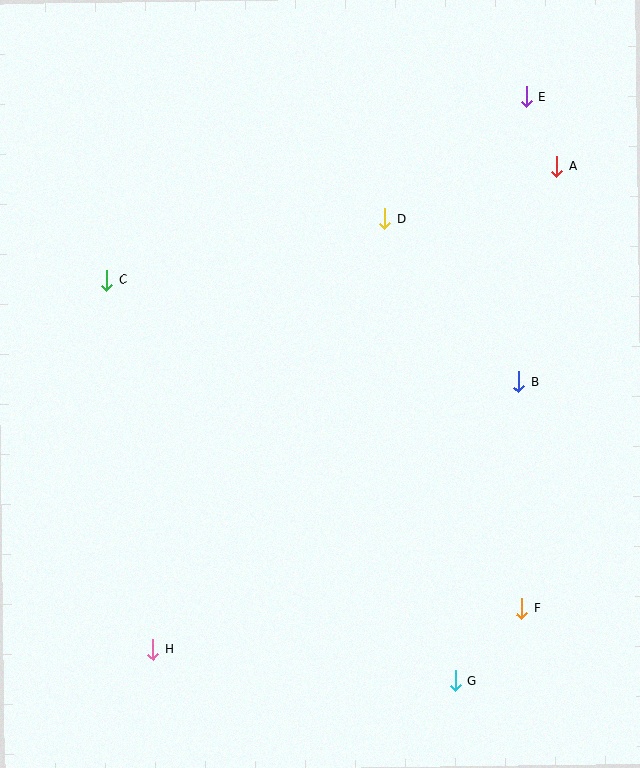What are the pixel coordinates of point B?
Point B is at (519, 382).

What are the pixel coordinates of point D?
Point D is at (384, 219).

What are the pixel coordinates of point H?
Point H is at (153, 649).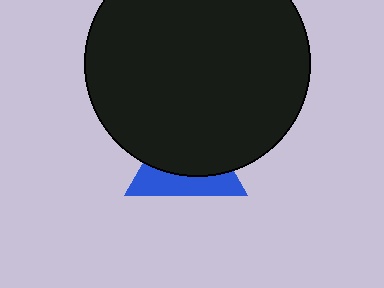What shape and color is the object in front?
The object in front is a black circle.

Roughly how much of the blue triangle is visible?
A small part of it is visible (roughly 37%).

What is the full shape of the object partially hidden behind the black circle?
The partially hidden object is a blue triangle.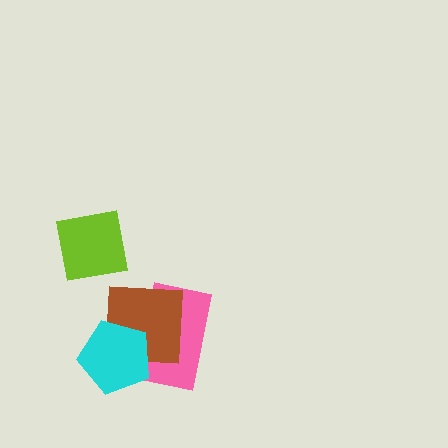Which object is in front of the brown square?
The cyan pentagon is in front of the brown square.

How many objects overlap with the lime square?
0 objects overlap with the lime square.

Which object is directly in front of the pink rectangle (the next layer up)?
The brown square is directly in front of the pink rectangle.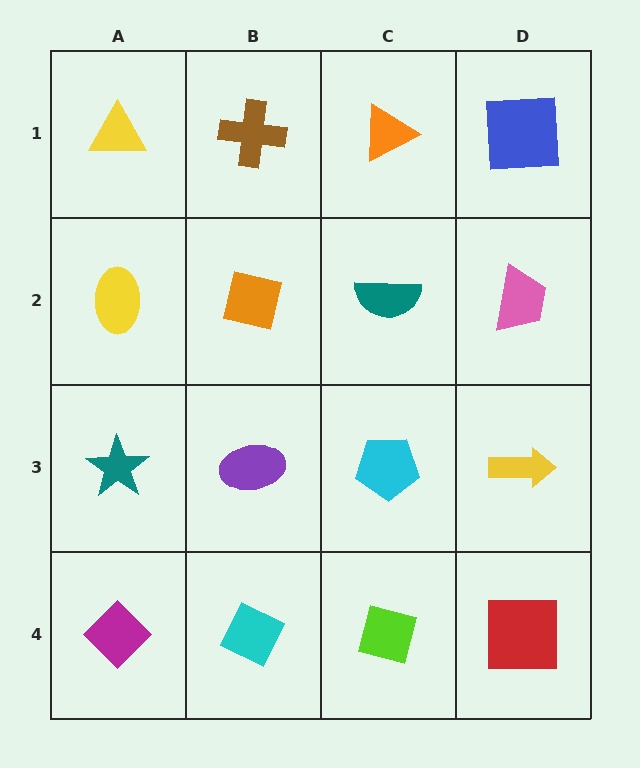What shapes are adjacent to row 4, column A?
A teal star (row 3, column A), a cyan diamond (row 4, column B).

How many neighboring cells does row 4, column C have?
3.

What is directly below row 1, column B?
An orange square.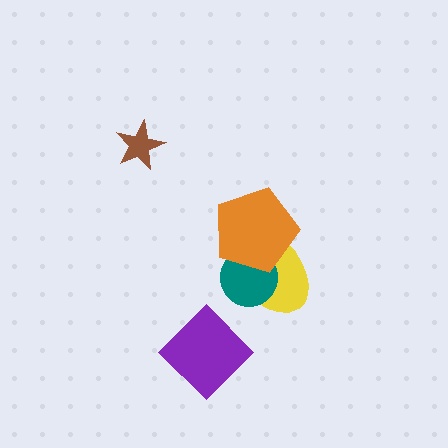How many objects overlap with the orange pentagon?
2 objects overlap with the orange pentagon.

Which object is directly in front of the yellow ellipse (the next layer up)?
The teal circle is directly in front of the yellow ellipse.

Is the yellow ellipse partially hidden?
Yes, it is partially covered by another shape.